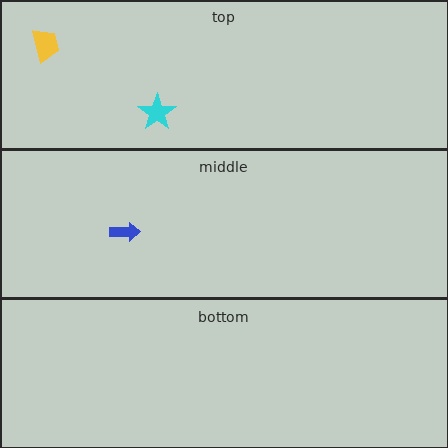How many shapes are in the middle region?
1.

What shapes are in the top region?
The yellow trapezoid, the cyan star.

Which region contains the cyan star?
The top region.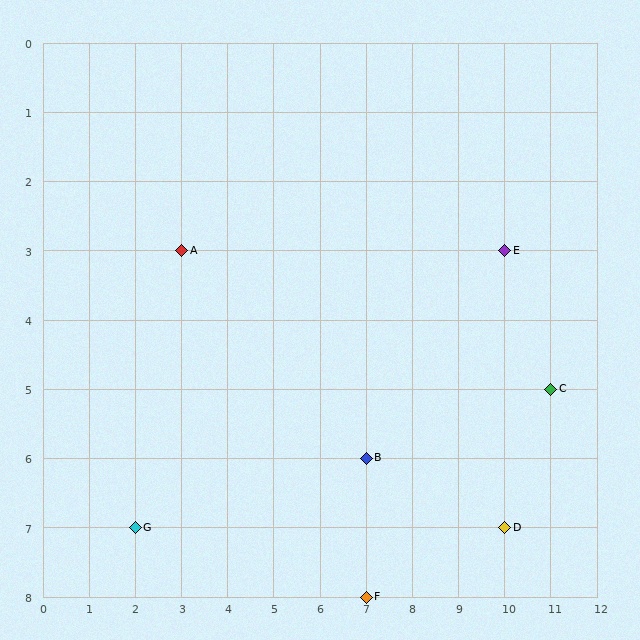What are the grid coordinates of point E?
Point E is at grid coordinates (10, 3).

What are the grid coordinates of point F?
Point F is at grid coordinates (7, 8).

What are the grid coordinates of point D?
Point D is at grid coordinates (10, 7).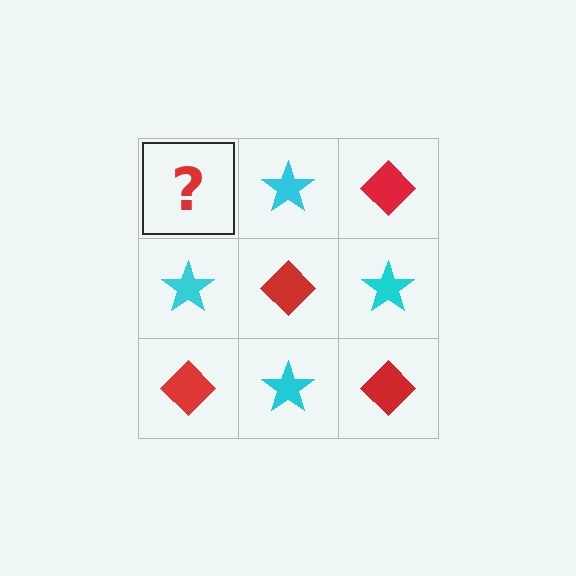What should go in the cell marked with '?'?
The missing cell should contain a red diamond.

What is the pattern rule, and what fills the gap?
The rule is that it alternates red diamond and cyan star in a checkerboard pattern. The gap should be filled with a red diamond.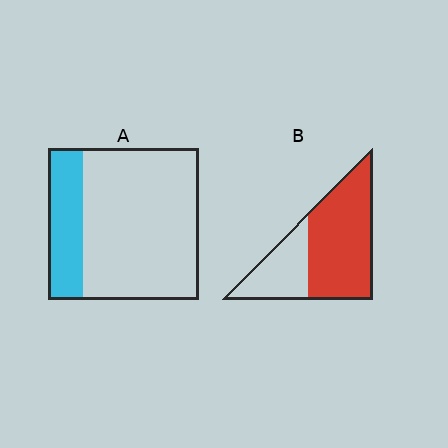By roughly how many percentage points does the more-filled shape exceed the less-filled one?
By roughly 45 percentage points (B over A).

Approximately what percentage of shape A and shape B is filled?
A is approximately 25% and B is approximately 70%.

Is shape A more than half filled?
No.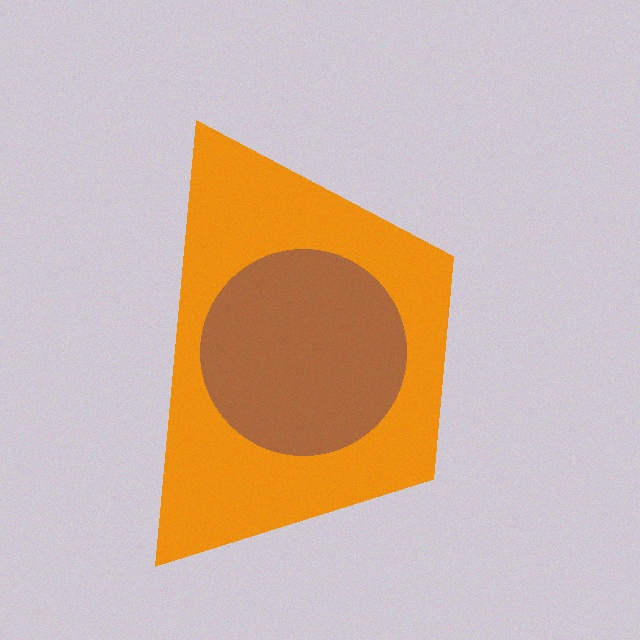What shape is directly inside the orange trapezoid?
The brown circle.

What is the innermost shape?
The brown circle.